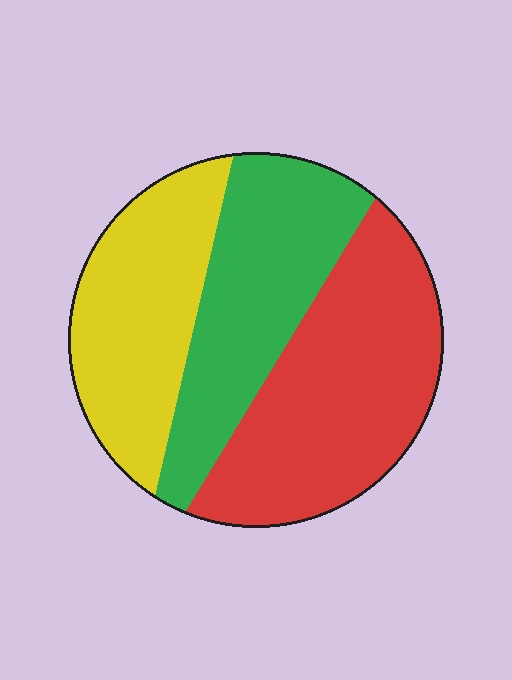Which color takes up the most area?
Red, at roughly 40%.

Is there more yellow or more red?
Red.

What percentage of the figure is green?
Green takes up about one third (1/3) of the figure.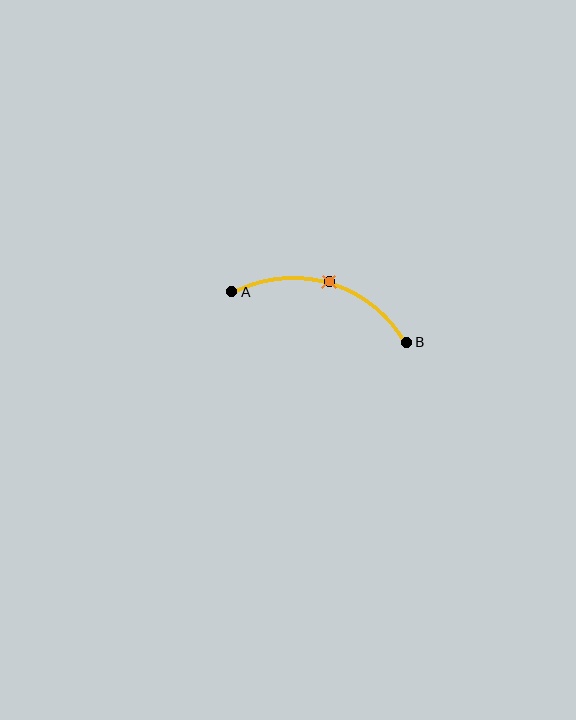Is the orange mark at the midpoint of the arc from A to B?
Yes. The orange mark lies on the arc at equal arc-length from both A and B — it is the arc midpoint.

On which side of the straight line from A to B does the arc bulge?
The arc bulges above the straight line connecting A and B.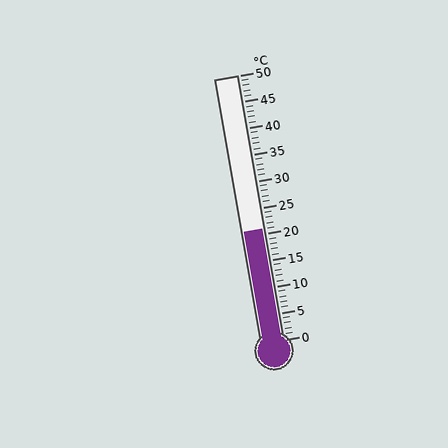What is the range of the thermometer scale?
The thermometer scale ranges from 0°C to 50°C.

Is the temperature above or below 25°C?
The temperature is below 25°C.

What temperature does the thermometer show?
The thermometer shows approximately 21°C.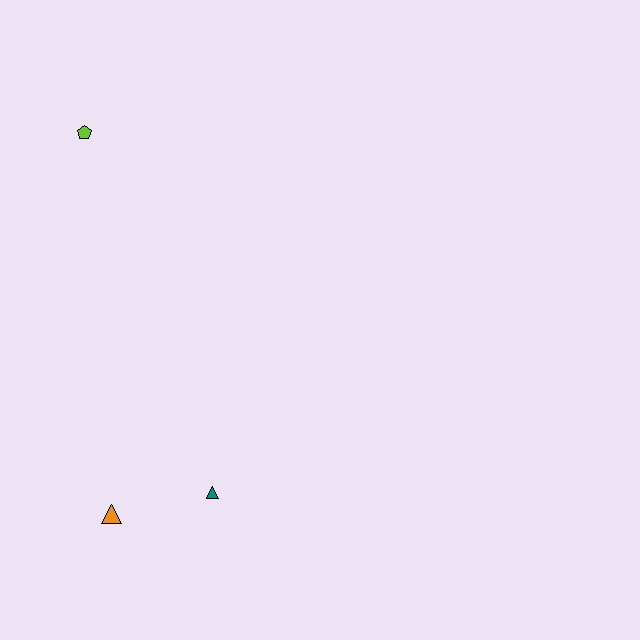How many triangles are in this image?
There are 2 triangles.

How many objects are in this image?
There are 3 objects.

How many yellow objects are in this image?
There are no yellow objects.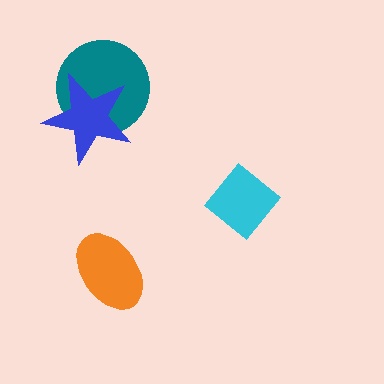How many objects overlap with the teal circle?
1 object overlaps with the teal circle.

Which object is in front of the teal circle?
The blue star is in front of the teal circle.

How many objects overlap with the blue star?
1 object overlaps with the blue star.